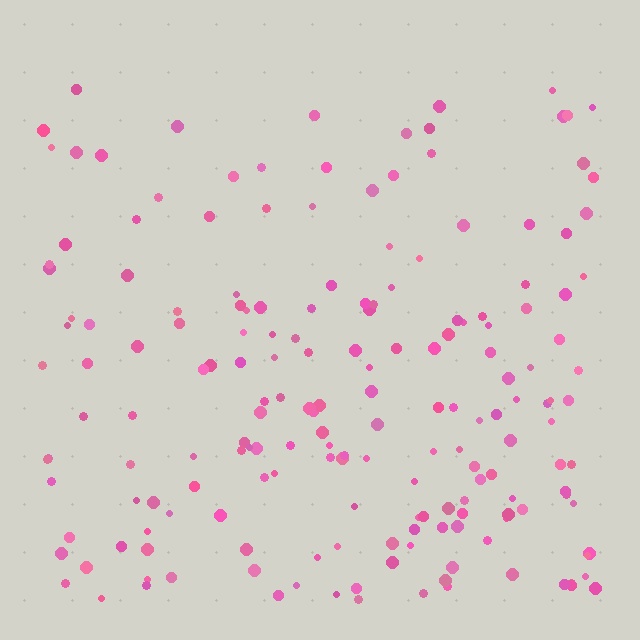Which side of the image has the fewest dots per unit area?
The top.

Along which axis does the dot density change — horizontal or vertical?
Vertical.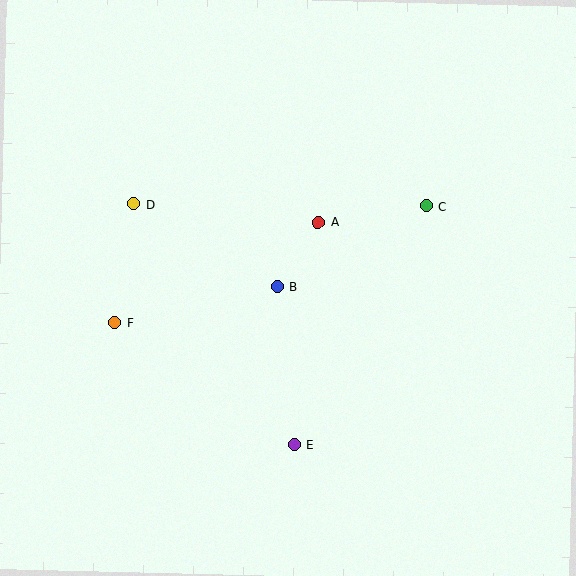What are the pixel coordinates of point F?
Point F is at (115, 322).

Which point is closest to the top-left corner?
Point D is closest to the top-left corner.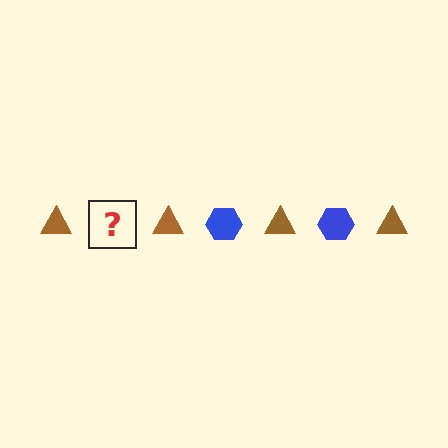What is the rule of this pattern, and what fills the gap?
The rule is that the pattern alternates between brown triangle and blue hexagon. The gap should be filled with a blue hexagon.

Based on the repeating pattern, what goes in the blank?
The blank should be a blue hexagon.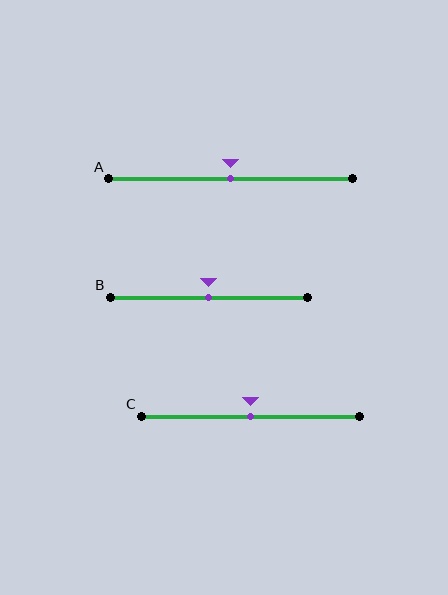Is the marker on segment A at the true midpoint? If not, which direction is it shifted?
Yes, the marker on segment A is at the true midpoint.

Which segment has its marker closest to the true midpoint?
Segment A has its marker closest to the true midpoint.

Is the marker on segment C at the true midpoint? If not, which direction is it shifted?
Yes, the marker on segment C is at the true midpoint.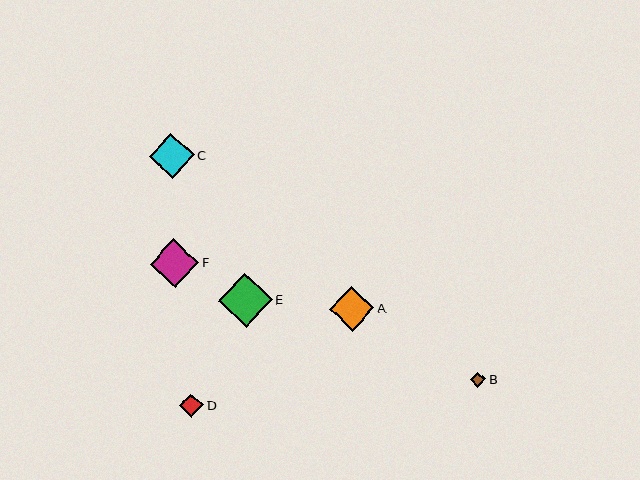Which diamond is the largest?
Diamond E is the largest with a size of approximately 54 pixels.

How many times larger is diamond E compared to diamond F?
Diamond E is approximately 1.1 times the size of diamond F.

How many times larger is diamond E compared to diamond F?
Diamond E is approximately 1.1 times the size of diamond F.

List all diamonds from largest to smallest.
From largest to smallest: E, F, A, C, D, B.